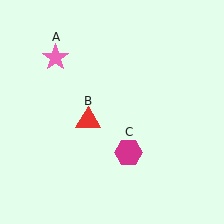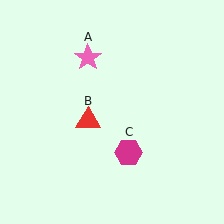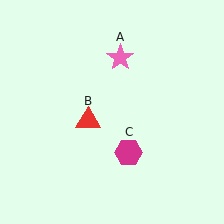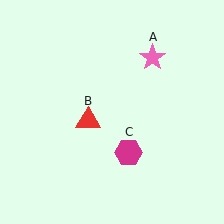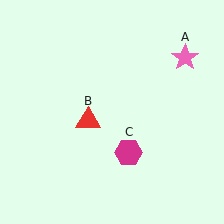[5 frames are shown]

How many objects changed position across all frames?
1 object changed position: pink star (object A).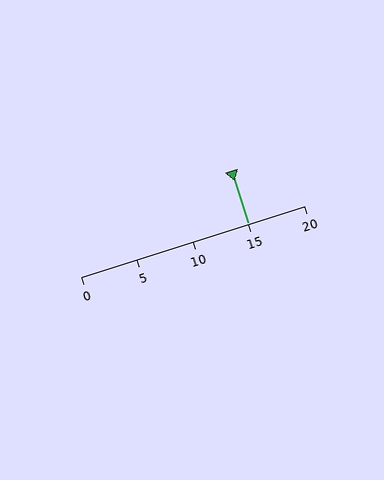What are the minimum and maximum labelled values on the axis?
The axis runs from 0 to 20.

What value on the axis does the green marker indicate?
The marker indicates approximately 15.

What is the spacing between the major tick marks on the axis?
The major ticks are spaced 5 apart.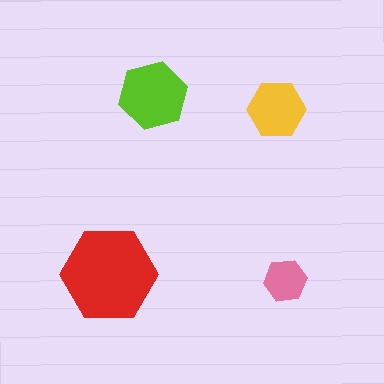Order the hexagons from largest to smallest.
the red one, the lime one, the yellow one, the pink one.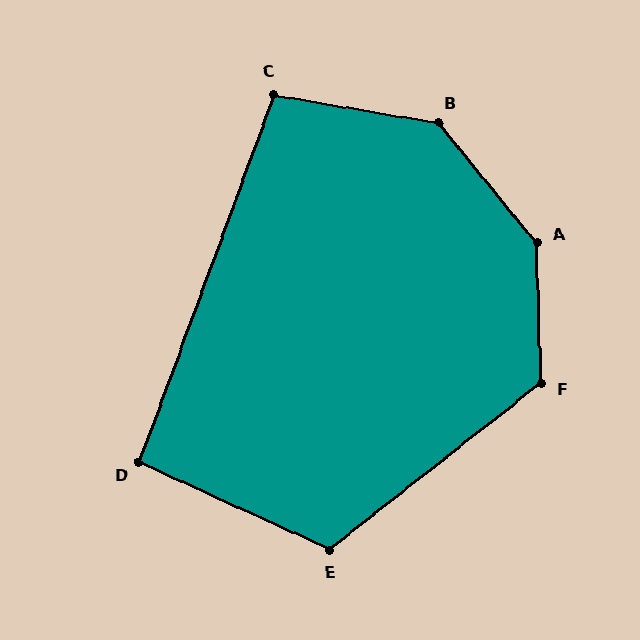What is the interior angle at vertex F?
Approximately 126 degrees (obtuse).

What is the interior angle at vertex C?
Approximately 100 degrees (obtuse).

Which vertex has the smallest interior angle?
D, at approximately 95 degrees.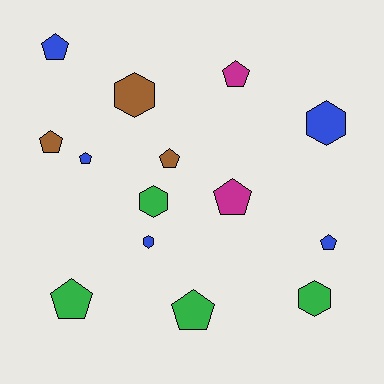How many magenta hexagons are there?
There are no magenta hexagons.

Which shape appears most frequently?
Pentagon, with 9 objects.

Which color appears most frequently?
Blue, with 5 objects.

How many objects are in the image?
There are 14 objects.